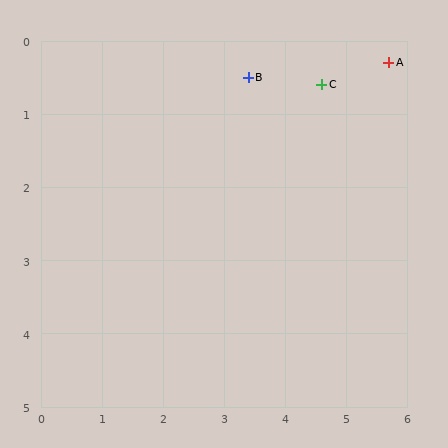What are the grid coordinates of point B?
Point B is at approximately (3.4, 0.5).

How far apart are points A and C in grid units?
Points A and C are about 1.1 grid units apart.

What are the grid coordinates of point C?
Point C is at approximately (4.6, 0.6).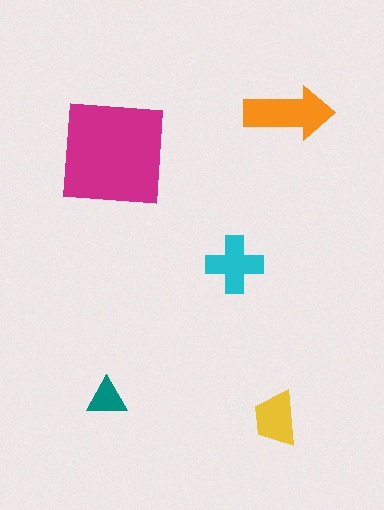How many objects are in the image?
There are 5 objects in the image.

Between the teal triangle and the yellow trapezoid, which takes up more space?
The yellow trapezoid.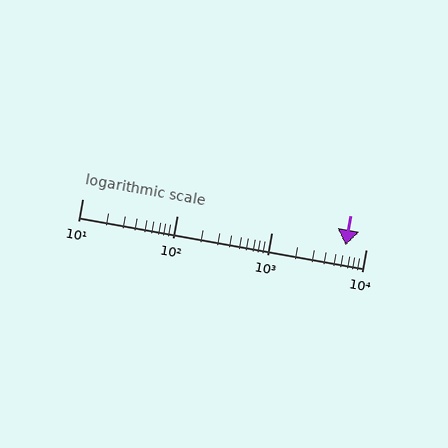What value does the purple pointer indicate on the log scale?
The pointer indicates approximately 6100.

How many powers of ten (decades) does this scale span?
The scale spans 3 decades, from 10 to 10000.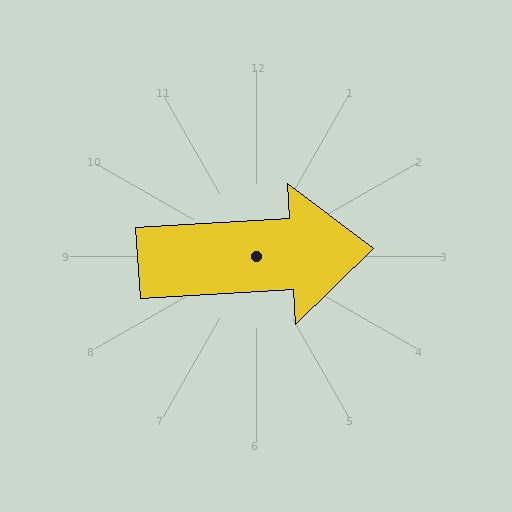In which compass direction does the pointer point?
East.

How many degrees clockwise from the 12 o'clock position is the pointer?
Approximately 86 degrees.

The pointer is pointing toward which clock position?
Roughly 3 o'clock.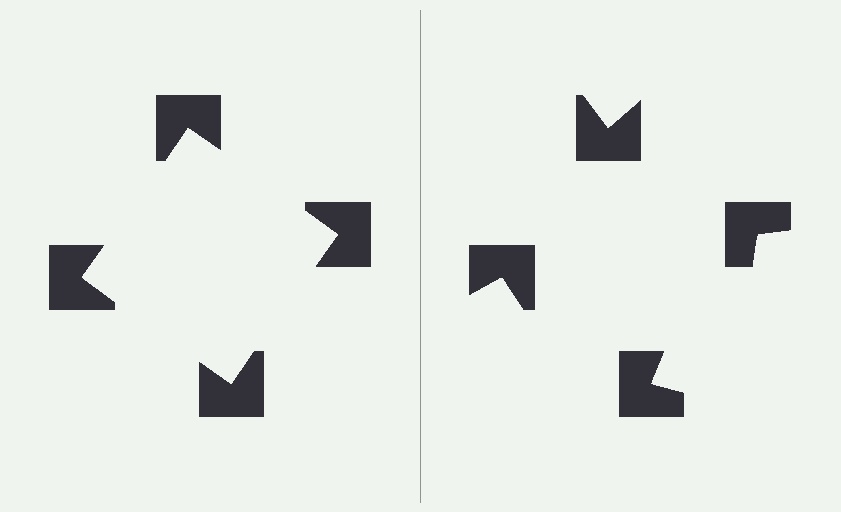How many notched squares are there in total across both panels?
8 — 4 on each side.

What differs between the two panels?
The notched squares are positioned identically on both sides; only the wedge orientations differ. On the left they align to a square; on the right they are misaligned.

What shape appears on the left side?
An illusory square.